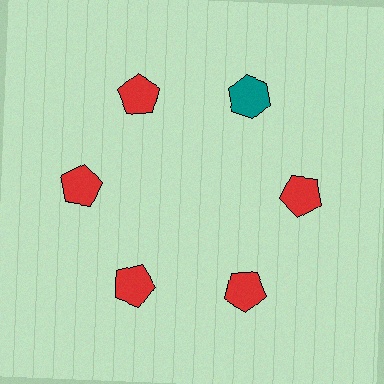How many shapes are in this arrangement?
There are 6 shapes arranged in a ring pattern.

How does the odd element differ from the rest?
It differs in both color (teal instead of red) and shape (hexagon instead of pentagon).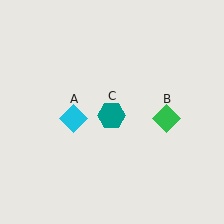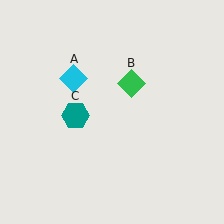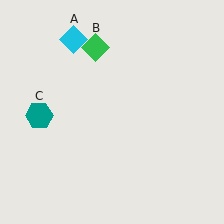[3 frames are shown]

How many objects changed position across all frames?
3 objects changed position: cyan diamond (object A), green diamond (object B), teal hexagon (object C).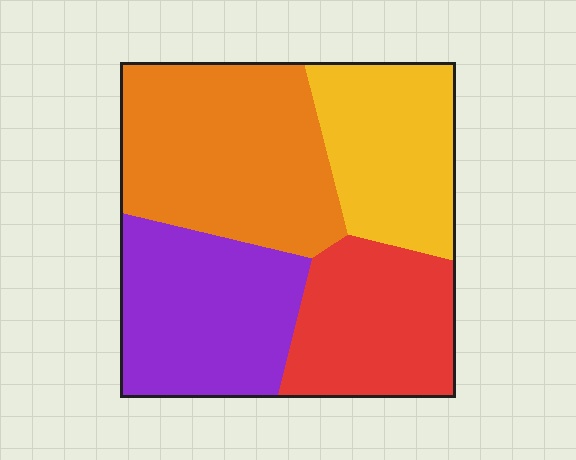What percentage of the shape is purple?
Purple covers 26% of the shape.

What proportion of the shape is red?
Red covers about 20% of the shape.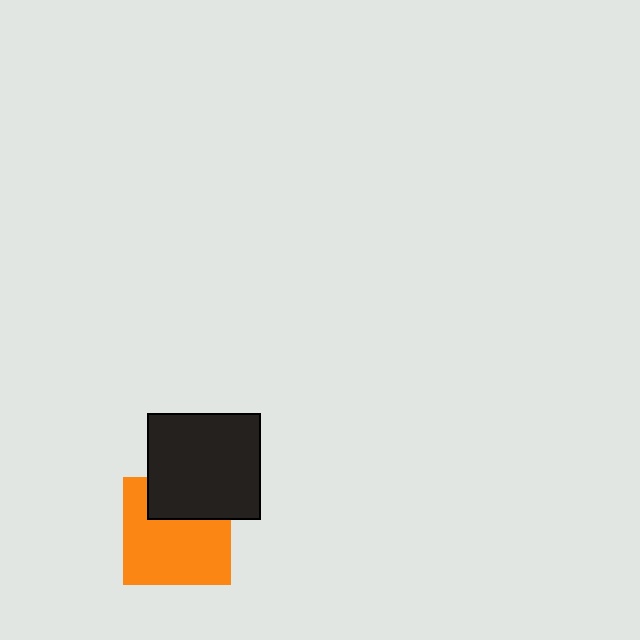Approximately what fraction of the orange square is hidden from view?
Roughly 30% of the orange square is hidden behind the black rectangle.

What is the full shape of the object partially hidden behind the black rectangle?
The partially hidden object is an orange square.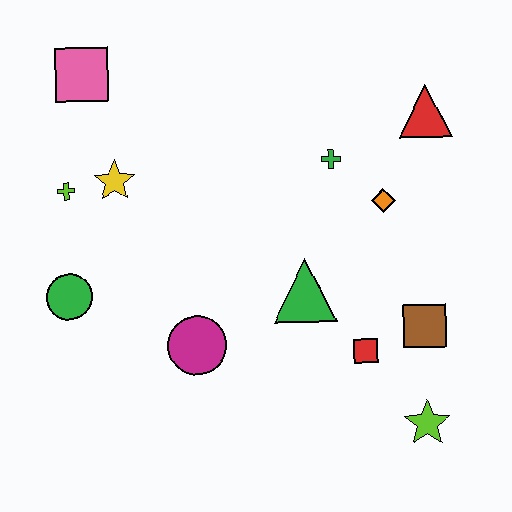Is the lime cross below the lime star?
No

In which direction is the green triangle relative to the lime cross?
The green triangle is to the right of the lime cross.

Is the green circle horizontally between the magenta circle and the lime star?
No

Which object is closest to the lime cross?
The yellow star is closest to the lime cross.